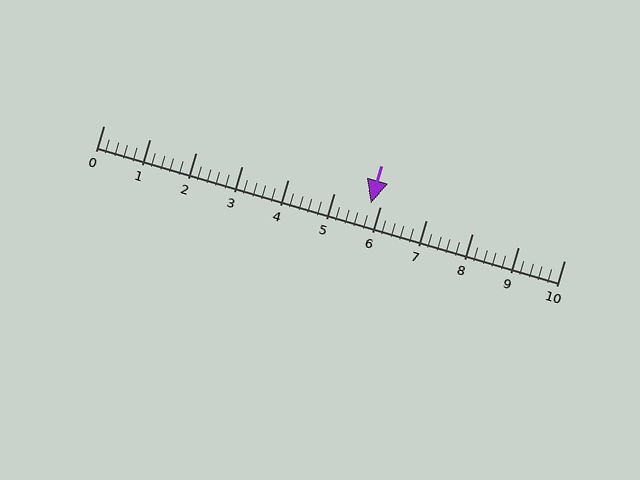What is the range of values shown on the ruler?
The ruler shows values from 0 to 10.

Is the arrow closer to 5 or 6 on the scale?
The arrow is closer to 6.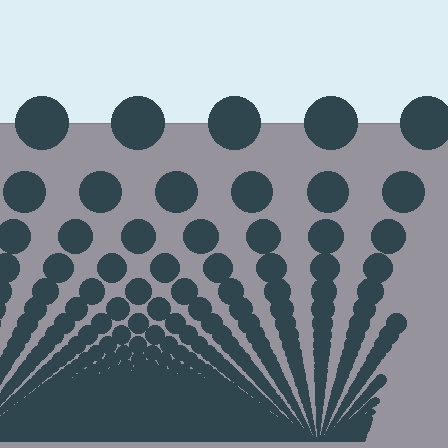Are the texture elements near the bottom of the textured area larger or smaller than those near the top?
Smaller. The gradient is inverted — elements near the bottom are smaller and denser.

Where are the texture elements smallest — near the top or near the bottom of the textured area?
Near the bottom.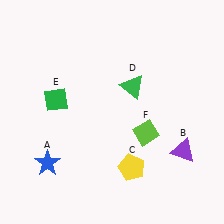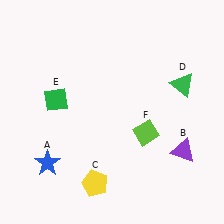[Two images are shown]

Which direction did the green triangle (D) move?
The green triangle (D) moved right.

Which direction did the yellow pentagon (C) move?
The yellow pentagon (C) moved left.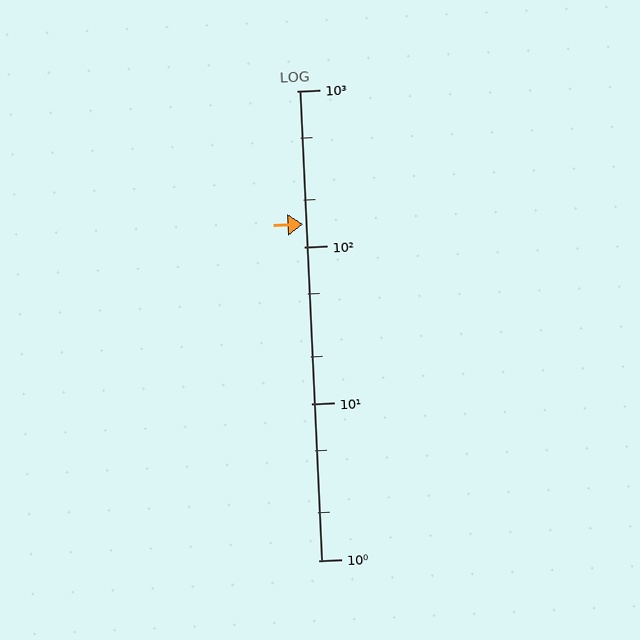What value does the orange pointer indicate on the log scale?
The pointer indicates approximately 140.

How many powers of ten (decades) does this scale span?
The scale spans 3 decades, from 1 to 1000.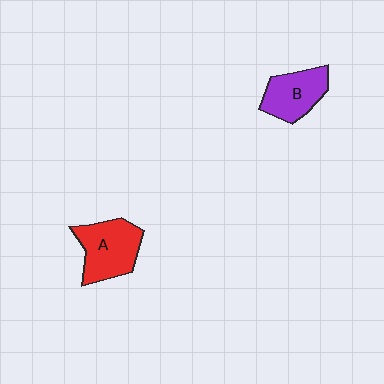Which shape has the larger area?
Shape A (red).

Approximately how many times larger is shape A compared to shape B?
Approximately 1.2 times.